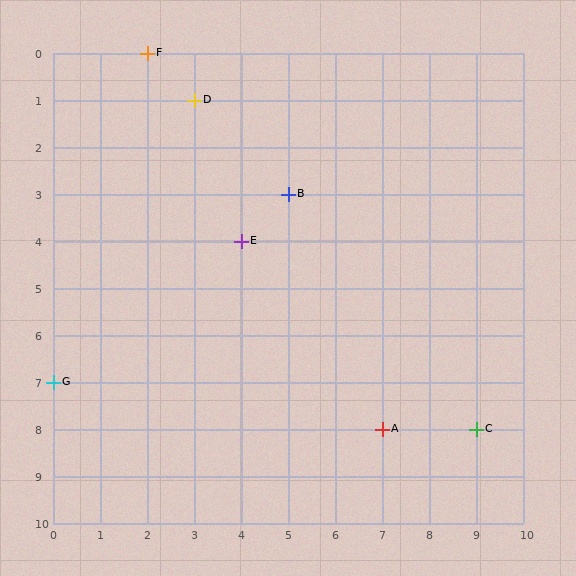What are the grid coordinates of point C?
Point C is at grid coordinates (9, 8).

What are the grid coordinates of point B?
Point B is at grid coordinates (5, 3).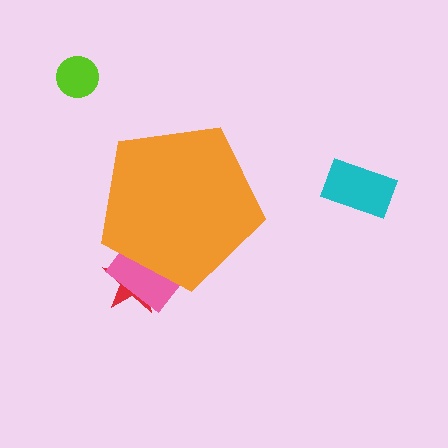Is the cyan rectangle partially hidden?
No, the cyan rectangle is fully visible.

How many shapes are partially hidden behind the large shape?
2 shapes are partially hidden.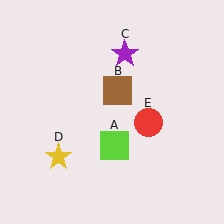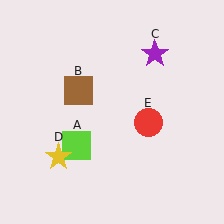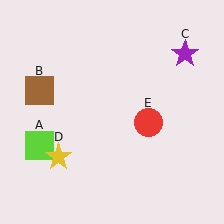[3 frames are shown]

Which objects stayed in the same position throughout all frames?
Yellow star (object D) and red circle (object E) remained stationary.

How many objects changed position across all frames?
3 objects changed position: lime square (object A), brown square (object B), purple star (object C).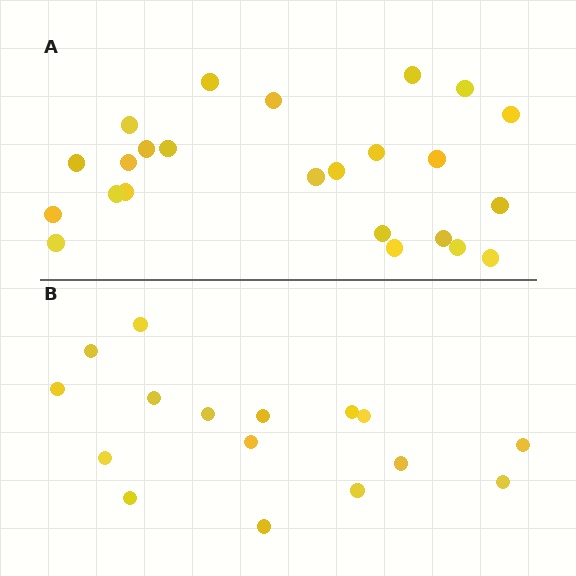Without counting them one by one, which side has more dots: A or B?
Region A (the top region) has more dots.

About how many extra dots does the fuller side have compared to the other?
Region A has roughly 8 or so more dots than region B.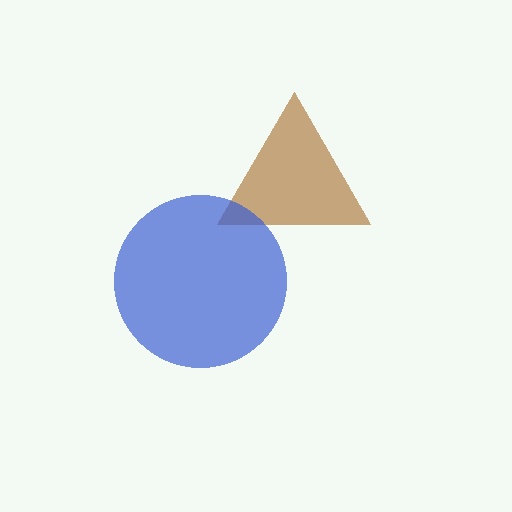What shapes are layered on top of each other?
The layered shapes are: a brown triangle, a blue circle.